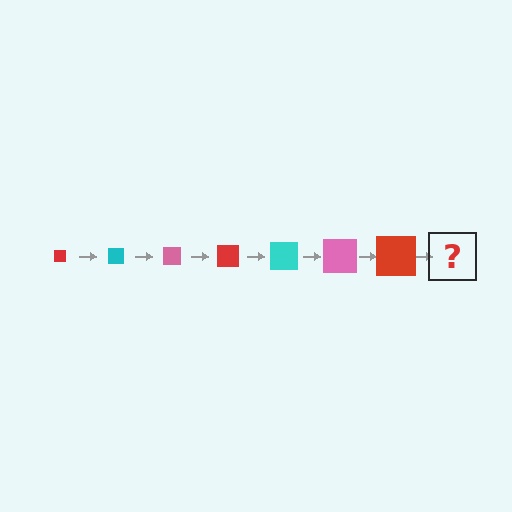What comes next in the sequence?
The next element should be a cyan square, larger than the previous one.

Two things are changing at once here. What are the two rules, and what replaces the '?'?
The two rules are that the square grows larger each step and the color cycles through red, cyan, and pink. The '?' should be a cyan square, larger than the previous one.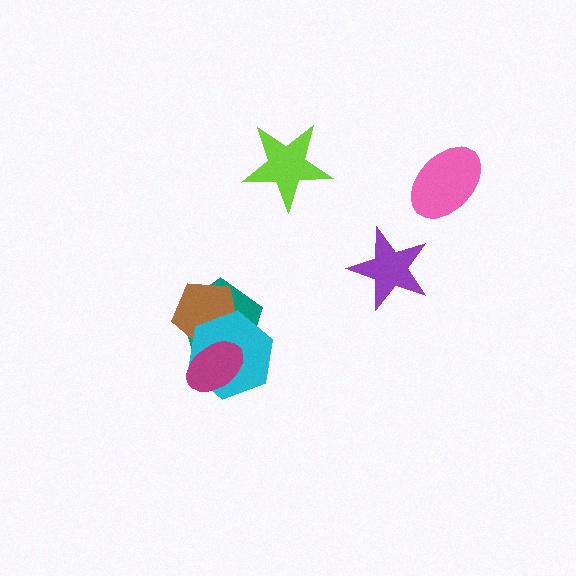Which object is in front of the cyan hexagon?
The magenta ellipse is in front of the cyan hexagon.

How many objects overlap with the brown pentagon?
3 objects overlap with the brown pentagon.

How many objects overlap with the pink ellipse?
0 objects overlap with the pink ellipse.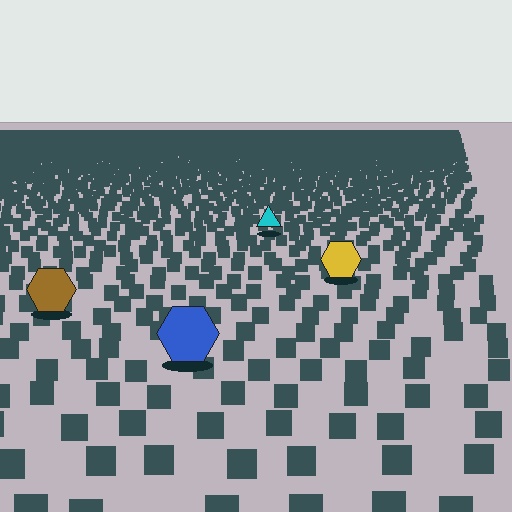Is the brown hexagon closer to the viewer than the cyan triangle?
Yes. The brown hexagon is closer — you can tell from the texture gradient: the ground texture is coarser near it.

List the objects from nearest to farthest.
From nearest to farthest: the blue hexagon, the brown hexagon, the yellow hexagon, the cyan triangle.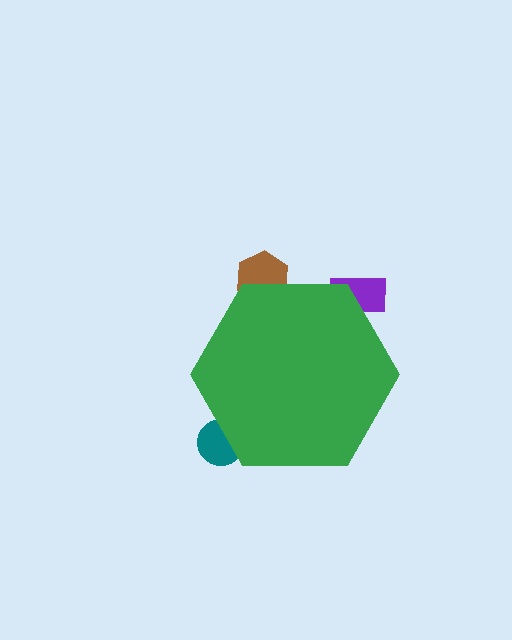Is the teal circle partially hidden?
Yes, the teal circle is partially hidden behind the green hexagon.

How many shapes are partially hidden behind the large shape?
3 shapes are partially hidden.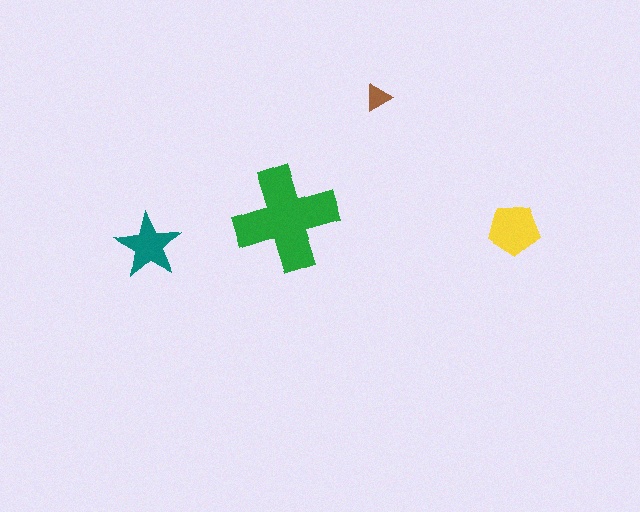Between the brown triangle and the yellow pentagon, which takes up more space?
The yellow pentagon.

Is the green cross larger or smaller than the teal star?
Larger.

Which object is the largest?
The green cross.